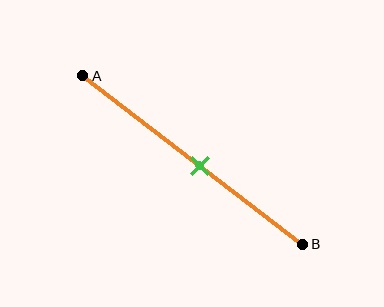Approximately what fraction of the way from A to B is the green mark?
The green mark is approximately 55% of the way from A to B.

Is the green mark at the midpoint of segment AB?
No, the mark is at about 55% from A, not at the 50% midpoint.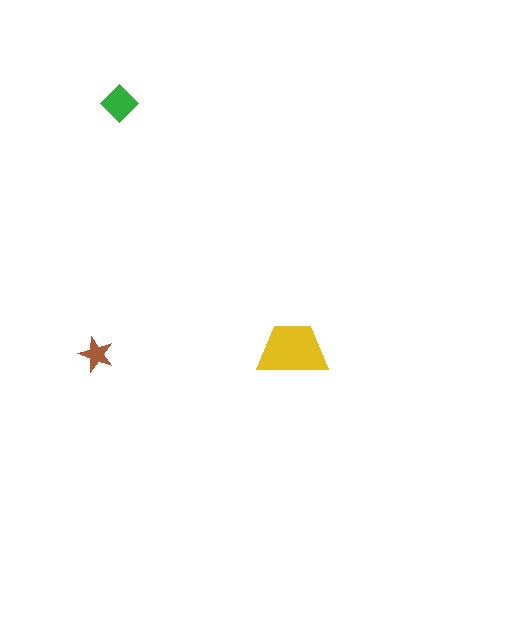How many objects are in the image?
There are 3 objects in the image.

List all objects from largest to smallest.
The yellow trapezoid, the green diamond, the brown star.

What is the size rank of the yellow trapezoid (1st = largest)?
1st.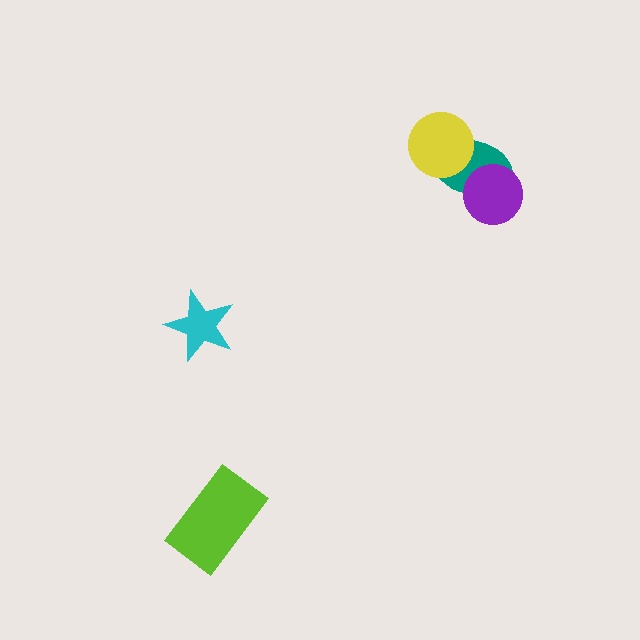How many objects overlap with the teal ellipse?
2 objects overlap with the teal ellipse.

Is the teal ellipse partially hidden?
Yes, it is partially covered by another shape.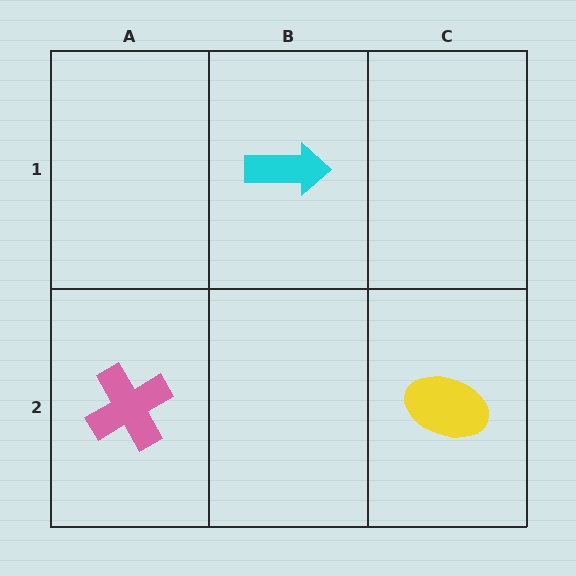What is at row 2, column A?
A pink cross.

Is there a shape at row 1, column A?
No, that cell is empty.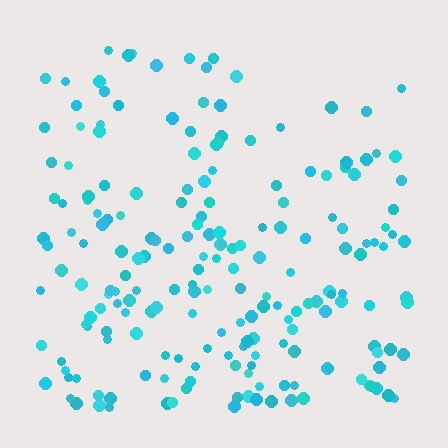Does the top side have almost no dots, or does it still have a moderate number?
Still a moderate number, just noticeably fewer than the bottom.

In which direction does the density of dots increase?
From top to bottom, with the bottom side densest.